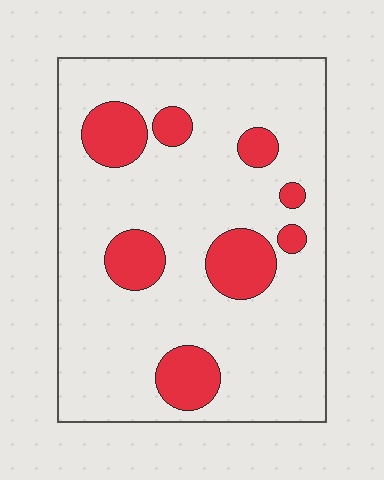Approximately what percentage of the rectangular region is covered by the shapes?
Approximately 20%.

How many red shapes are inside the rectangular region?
8.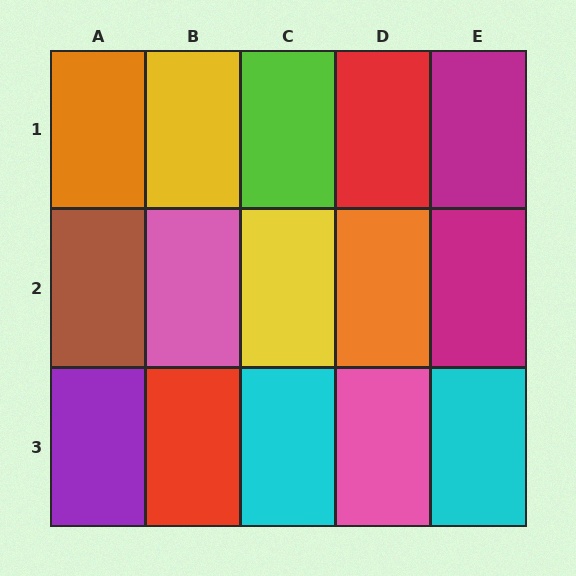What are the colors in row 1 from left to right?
Orange, yellow, lime, red, magenta.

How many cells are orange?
2 cells are orange.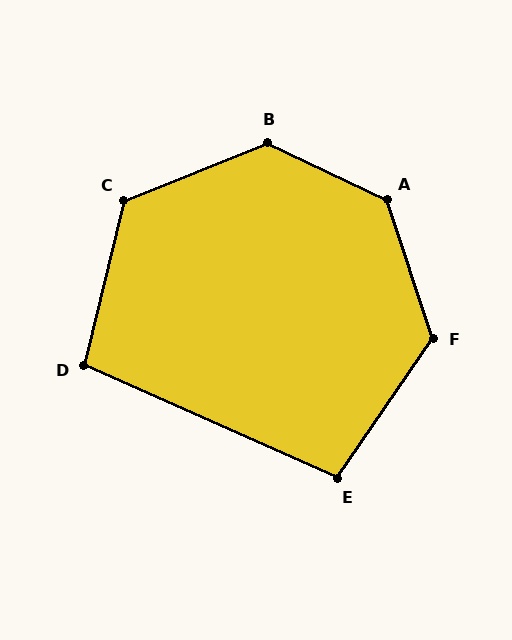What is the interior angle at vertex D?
Approximately 100 degrees (obtuse).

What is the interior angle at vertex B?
Approximately 132 degrees (obtuse).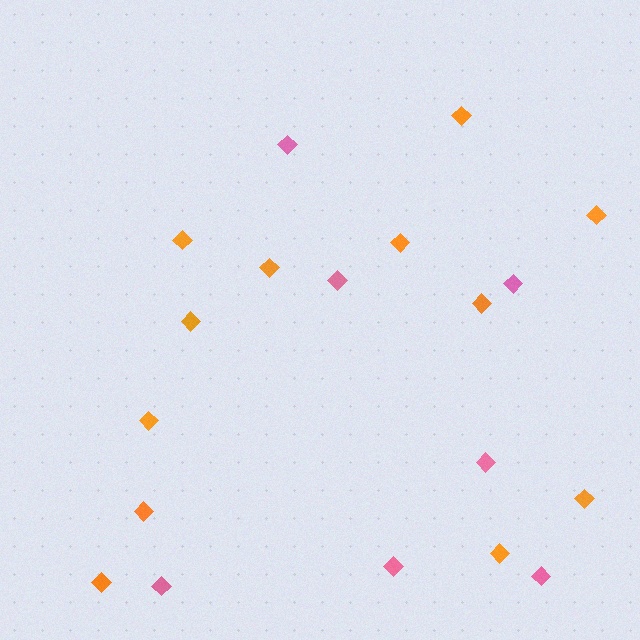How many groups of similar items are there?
There are 2 groups: one group of orange diamonds (12) and one group of pink diamonds (7).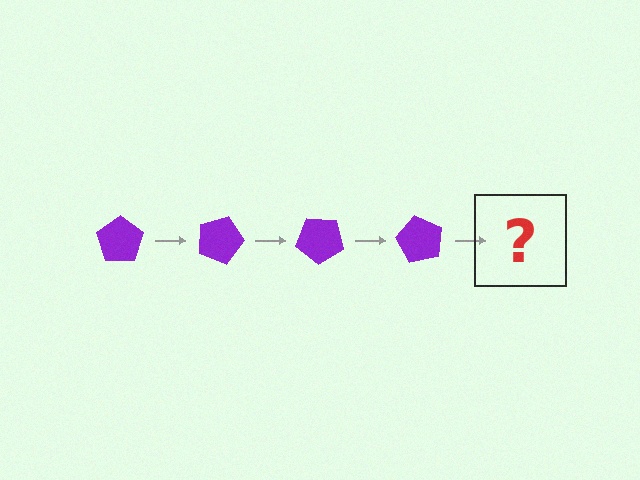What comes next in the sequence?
The next element should be a purple pentagon rotated 80 degrees.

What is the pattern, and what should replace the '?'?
The pattern is that the pentagon rotates 20 degrees each step. The '?' should be a purple pentagon rotated 80 degrees.